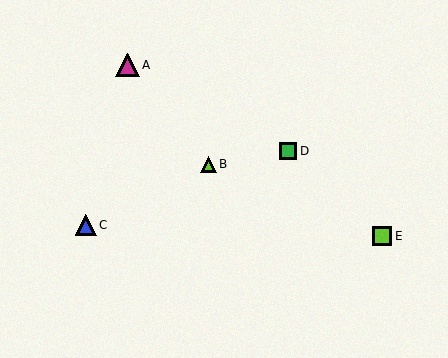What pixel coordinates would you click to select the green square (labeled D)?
Click at (288, 151) to select the green square D.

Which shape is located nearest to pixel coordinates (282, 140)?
The green square (labeled D) at (288, 151) is nearest to that location.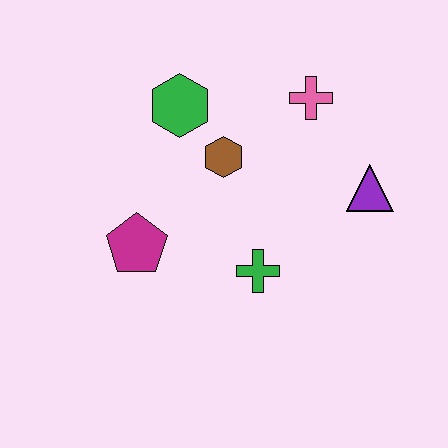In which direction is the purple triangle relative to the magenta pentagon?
The purple triangle is to the right of the magenta pentagon.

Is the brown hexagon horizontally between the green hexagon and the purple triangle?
Yes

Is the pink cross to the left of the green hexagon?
No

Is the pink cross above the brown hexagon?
Yes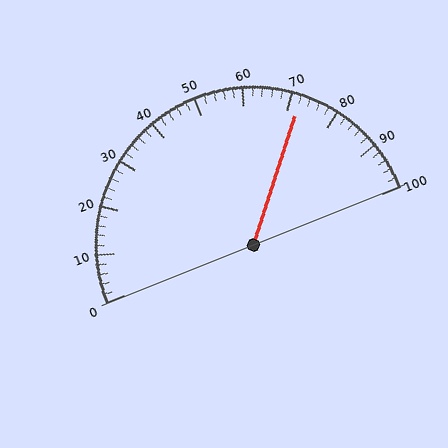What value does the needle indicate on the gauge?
The needle indicates approximately 72.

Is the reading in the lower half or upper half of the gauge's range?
The reading is in the upper half of the range (0 to 100).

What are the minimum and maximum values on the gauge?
The gauge ranges from 0 to 100.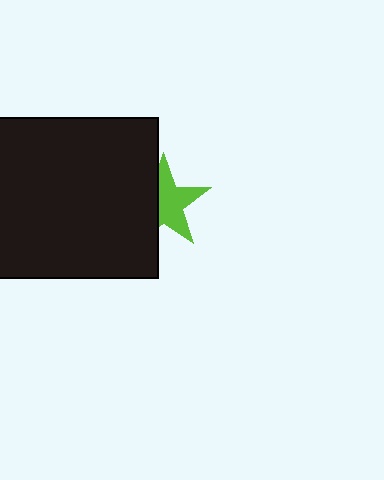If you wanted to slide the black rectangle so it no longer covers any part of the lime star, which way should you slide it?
Slide it left — that is the most direct way to separate the two shapes.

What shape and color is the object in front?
The object in front is a black rectangle.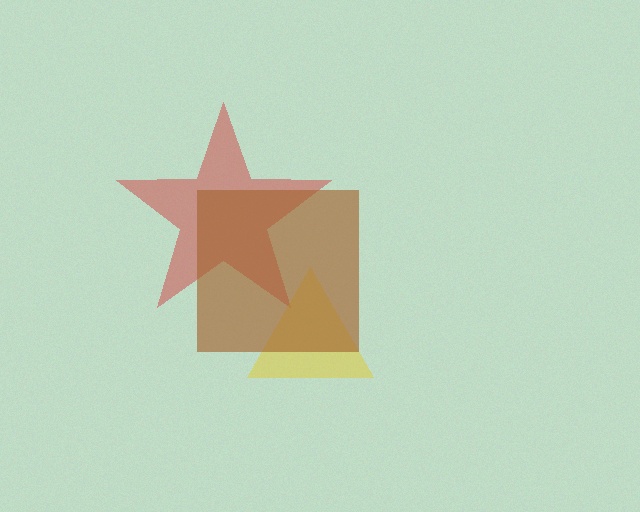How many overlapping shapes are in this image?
There are 3 overlapping shapes in the image.